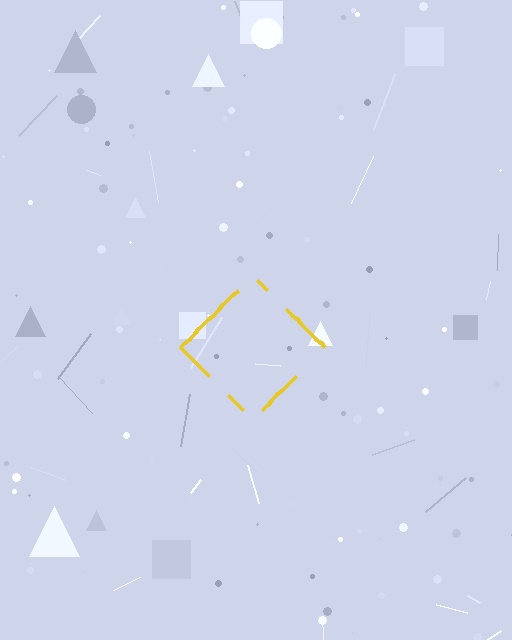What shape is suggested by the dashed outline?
The dashed outline suggests a diamond.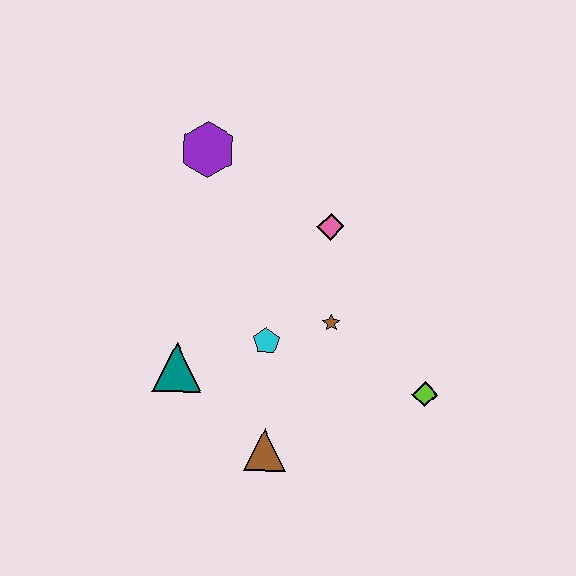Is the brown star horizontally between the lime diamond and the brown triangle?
Yes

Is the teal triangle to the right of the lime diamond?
No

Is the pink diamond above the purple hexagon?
No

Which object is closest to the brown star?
The cyan pentagon is closest to the brown star.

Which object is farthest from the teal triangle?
The lime diamond is farthest from the teal triangle.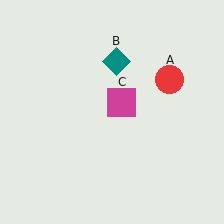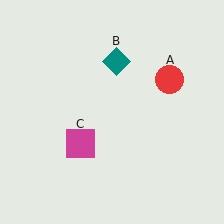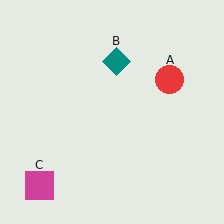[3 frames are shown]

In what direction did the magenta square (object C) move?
The magenta square (object C) moved down and to the left.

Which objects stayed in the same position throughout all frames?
Red circle (object A) and teal diamond (object B) remained stationary.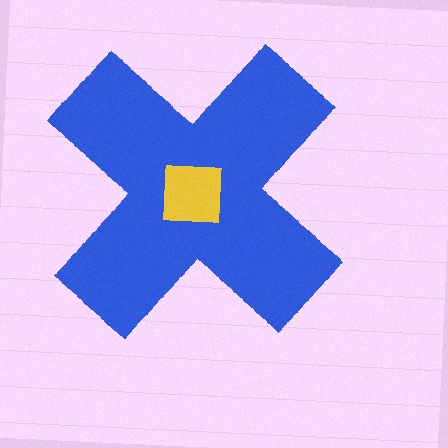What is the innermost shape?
The yellow square.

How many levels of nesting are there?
2.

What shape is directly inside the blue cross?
The yellow square.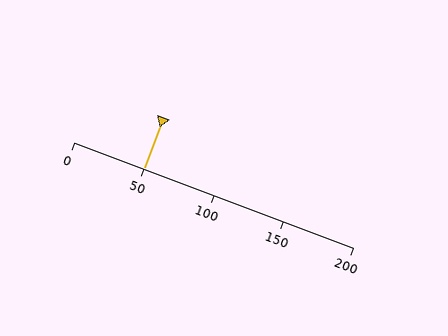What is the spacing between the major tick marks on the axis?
The major ticks are spaced 50 apart.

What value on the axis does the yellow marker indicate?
The marker indicates approximately 50.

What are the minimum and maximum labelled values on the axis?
The axis runs from 0 to 200.